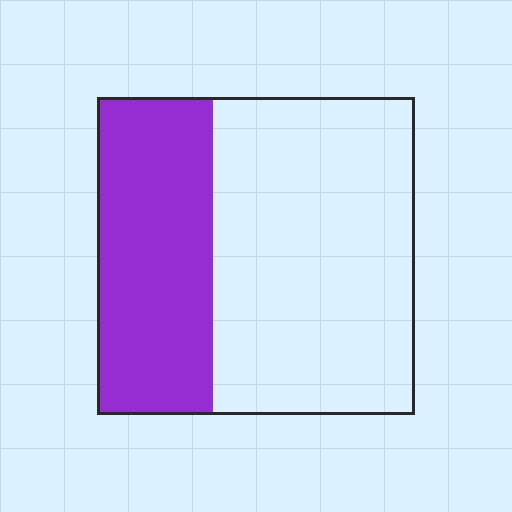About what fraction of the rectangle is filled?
About three eighths (3/8).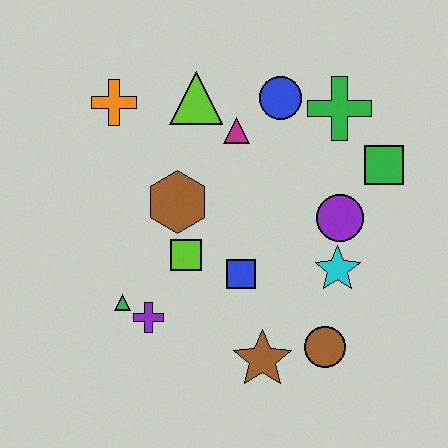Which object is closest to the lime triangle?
The magenta triangle is closest to the lime triangle.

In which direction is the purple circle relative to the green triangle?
The purple circle is to the right of the green triangle.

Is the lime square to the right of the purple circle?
No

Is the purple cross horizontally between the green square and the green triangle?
Yes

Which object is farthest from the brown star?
The orange cross is farthest from the brown star.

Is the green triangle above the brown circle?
Yes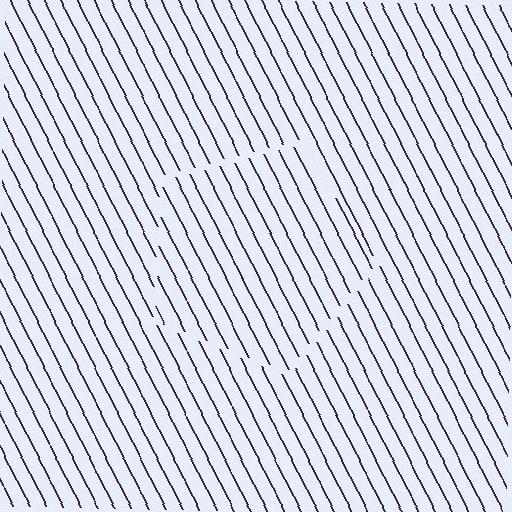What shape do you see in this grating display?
An illusory pentagon. The interior of the shape contains the same grating, shifted by half a period — the contour is defined by the phase discontinuity where line-ends from the inner and outer gratings abut.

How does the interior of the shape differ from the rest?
The interior of the shape contains the same grating, shifted by half a period — the contour is defined by the phase discontinuity where line-ends from the inner and outer gratings abut.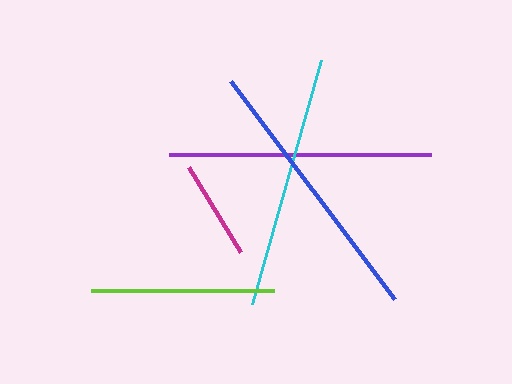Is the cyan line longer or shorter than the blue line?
The blue line is longer than the cyan line.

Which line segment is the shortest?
The magenta line is the shortest at approximately 100 pixels.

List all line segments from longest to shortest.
From longest to shortest: blue, purple, cyan, lime, magenta.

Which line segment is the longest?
The blue line is the longest at approximately 273 pixels.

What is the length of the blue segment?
The blue segment is approximately 273 pixels long.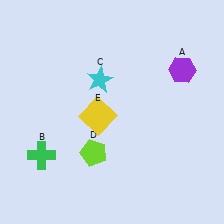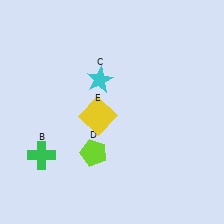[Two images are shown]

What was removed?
The purple hexagon (A) was removed in Image 2.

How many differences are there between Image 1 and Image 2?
There is 1 difference between the two images.